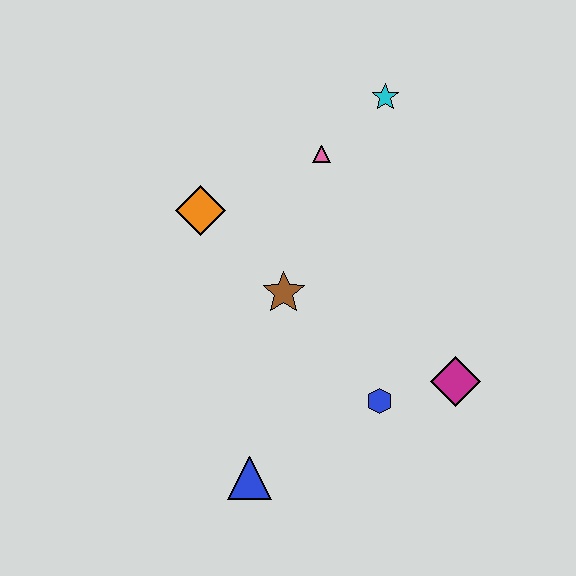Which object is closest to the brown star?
The orange diamond is closest to the brown star.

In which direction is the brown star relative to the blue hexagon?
The brown star is above the blue hexagon.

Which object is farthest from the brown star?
The cyan star is farthest from the brown star.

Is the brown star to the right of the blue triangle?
Yes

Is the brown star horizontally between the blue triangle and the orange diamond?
No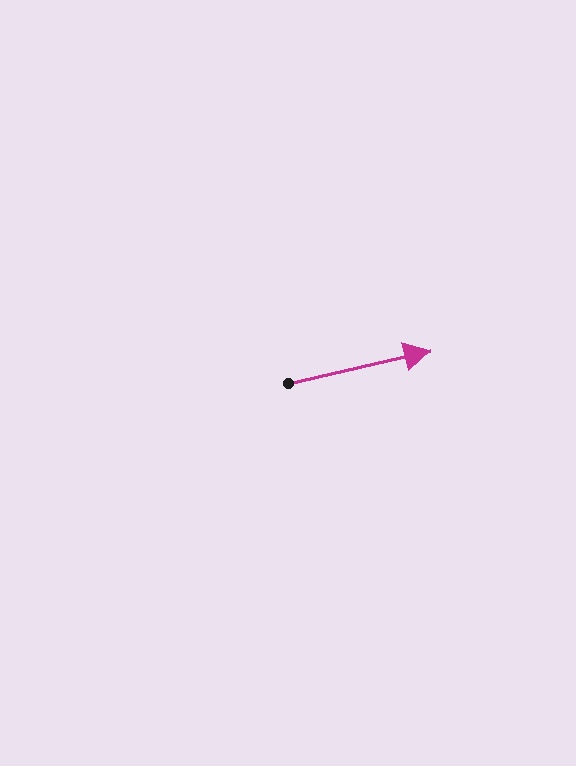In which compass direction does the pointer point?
East.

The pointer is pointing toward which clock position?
Roughly 3 o'clock.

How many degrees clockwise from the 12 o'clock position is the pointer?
Approximately 77 degrees.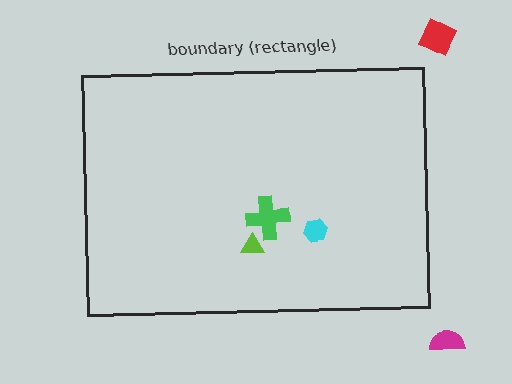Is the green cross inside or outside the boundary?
Inside.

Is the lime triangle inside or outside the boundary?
Inside.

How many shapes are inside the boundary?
3 inside, 2 outside.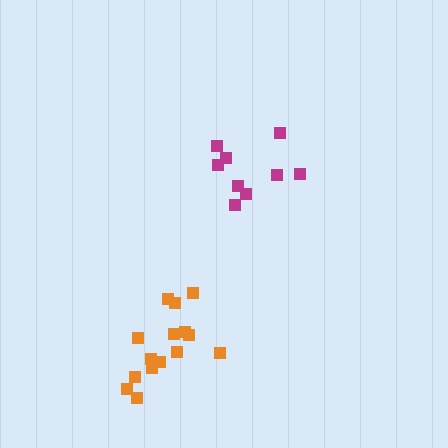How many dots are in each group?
Group 1: 15 dots, Group 2: 9 dots (24 total).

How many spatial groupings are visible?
There are 2 spatial groupings.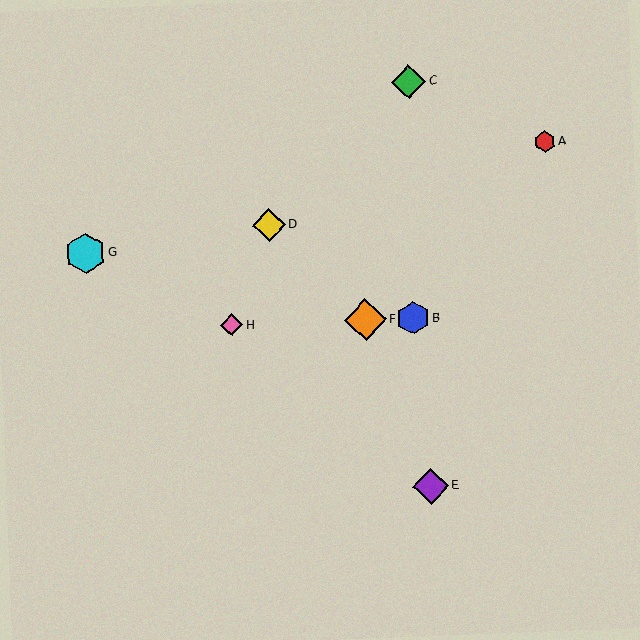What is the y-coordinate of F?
Object F is at y≈320.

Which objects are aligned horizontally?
Objects B, F, H are aligned horizontally.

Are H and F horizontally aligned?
Yes, both are at y≈325.